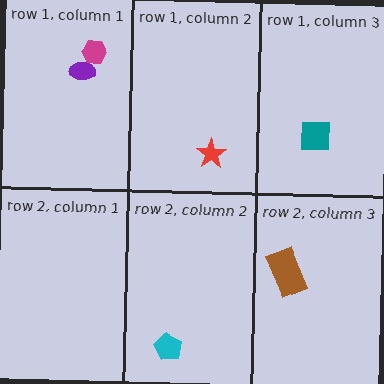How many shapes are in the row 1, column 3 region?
1.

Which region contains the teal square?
The row 1, column 3 region.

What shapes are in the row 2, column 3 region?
The brown rectangle.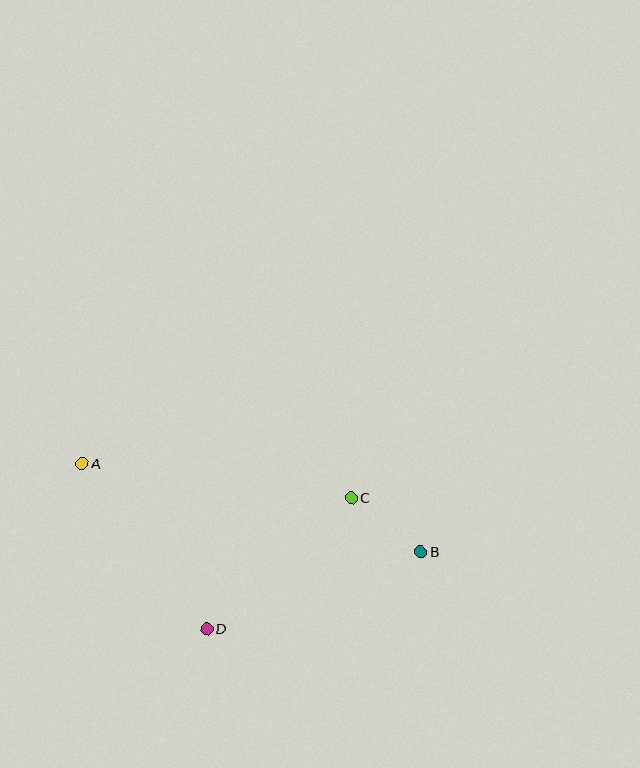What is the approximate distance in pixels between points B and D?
The distance between B and D is approximately 227 pixels.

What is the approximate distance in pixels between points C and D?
The distance between C and D is approximately 195 pixels.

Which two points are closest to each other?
Points B and C are closest to each other.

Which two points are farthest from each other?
Points A and B are farthest from each other.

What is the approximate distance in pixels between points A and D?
The distance between A and D is approximately 207 pixels.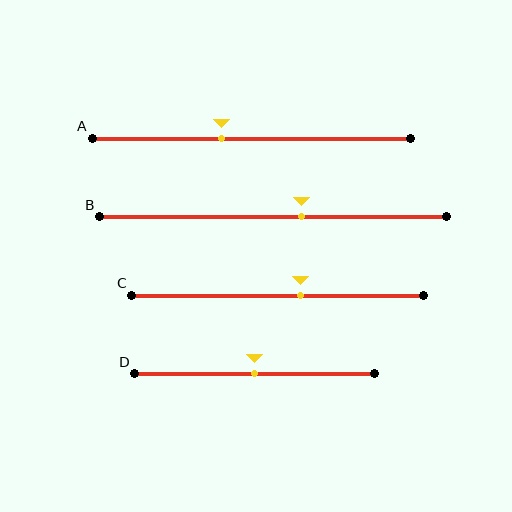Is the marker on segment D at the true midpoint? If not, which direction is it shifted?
Yes, the marker on segment D is at the true midpoint.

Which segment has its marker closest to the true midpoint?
Segment D has its marker closest to the true midpoint.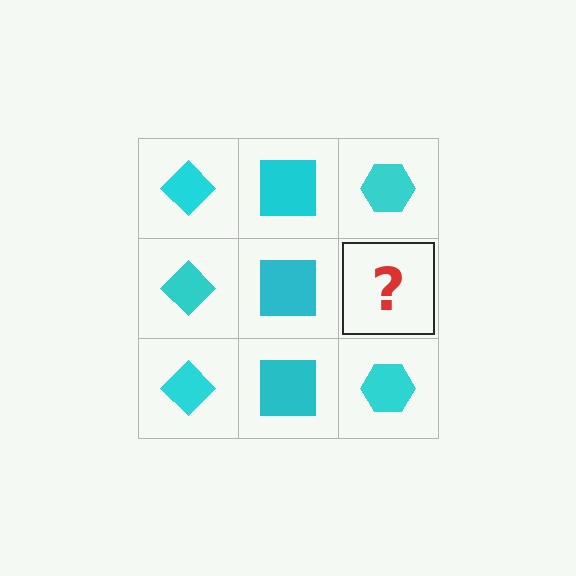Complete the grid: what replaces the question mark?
The question mark should be replaced with a cyan hexagon.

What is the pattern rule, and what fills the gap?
The rule is that each column has a consistent shape. The gap should be filled with a cyan hexagon.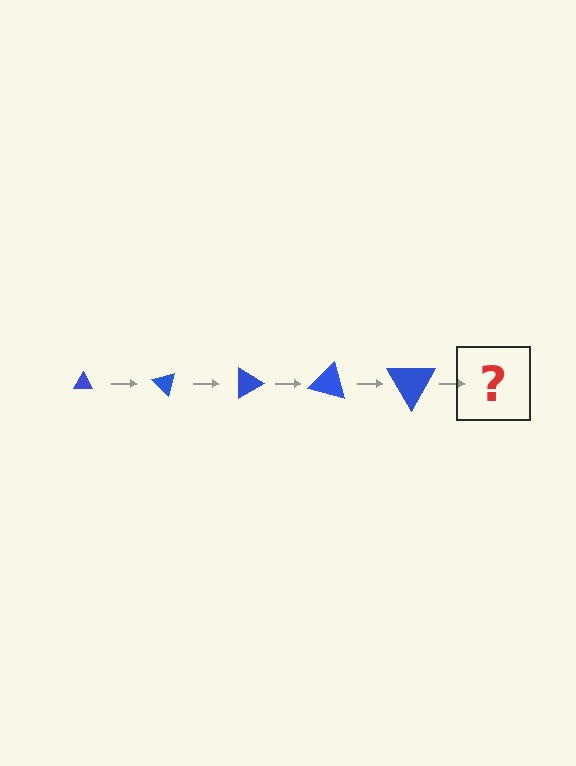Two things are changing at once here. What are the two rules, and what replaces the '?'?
The two rules are that the triangle grows larger each step and it rotates 45 degrees each step. The '?' should be a triangle, larger than the previous one and rotated 225 degrees from the start.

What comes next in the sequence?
The next element should be a triangle, larger than the previous one and rotated 225 degrees from the start.